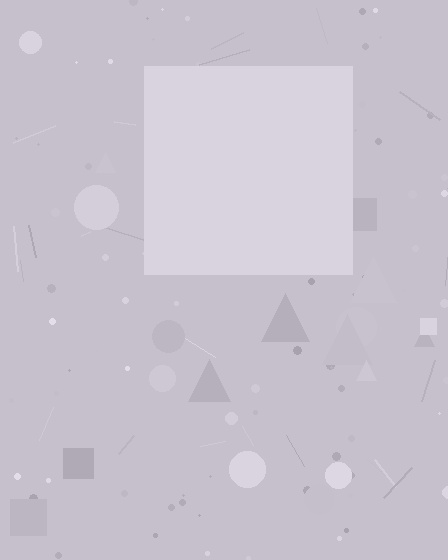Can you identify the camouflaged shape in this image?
The camouflaged shape is a square.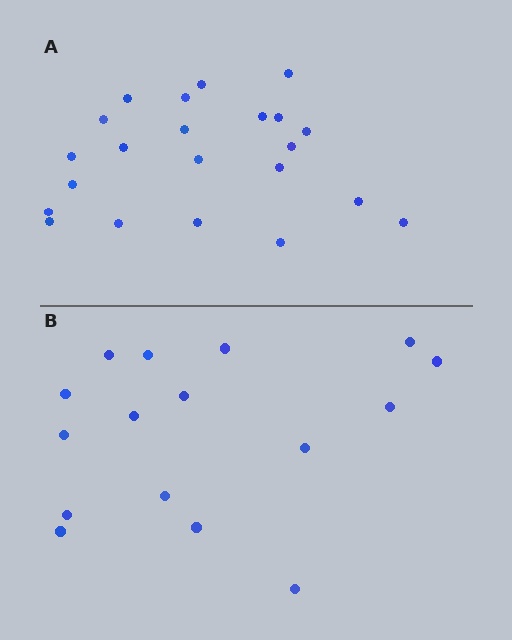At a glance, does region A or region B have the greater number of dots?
Region A (the top region) has more dots.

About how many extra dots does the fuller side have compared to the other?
Region A has about 6 more dots than region B.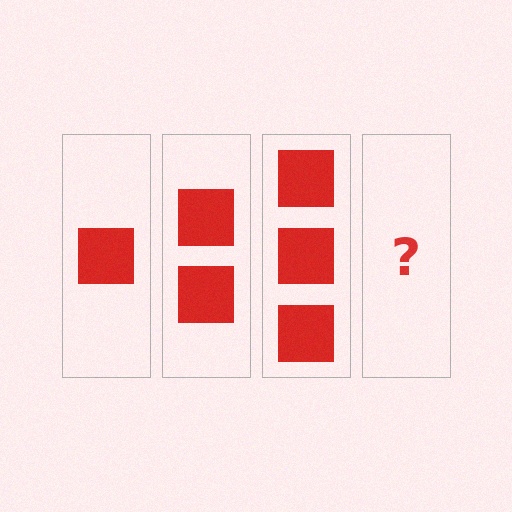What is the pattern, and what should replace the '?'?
The pattern is that each step adds one more square. The '?' should be 4 squares.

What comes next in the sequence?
The next element should be 4 squares.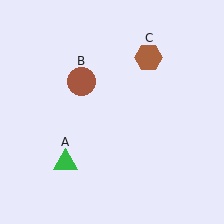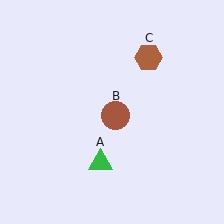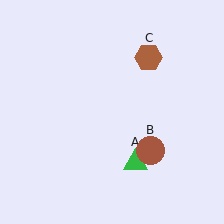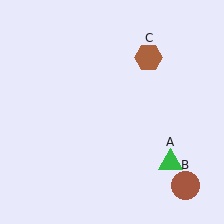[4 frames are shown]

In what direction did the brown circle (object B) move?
The brown circle (object B) moved down and to the right.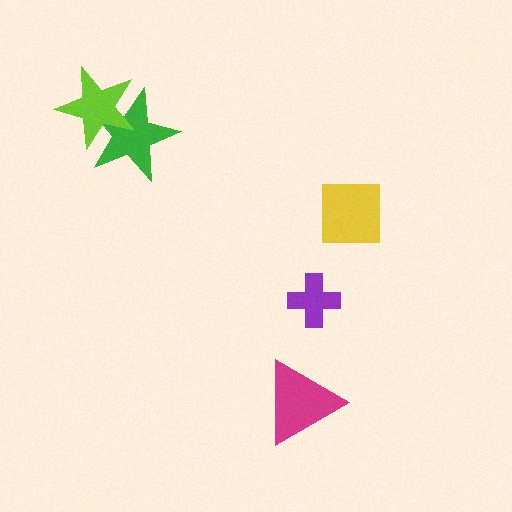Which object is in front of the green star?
The lime star is in front of the green star.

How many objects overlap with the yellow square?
0 objects overlap with the yellow square.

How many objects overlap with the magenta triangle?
0 objects overlap with the magenta triangle.